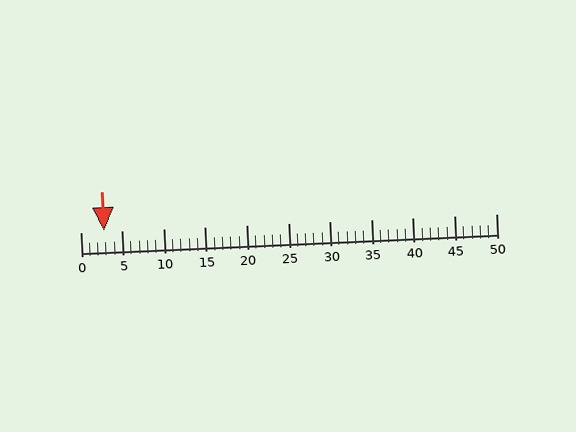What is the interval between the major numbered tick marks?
The major tick marks are spaced 5 units apart.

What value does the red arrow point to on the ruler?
The red arrow points to approximately 3.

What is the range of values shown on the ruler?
The ruler shows values from 0 to 50.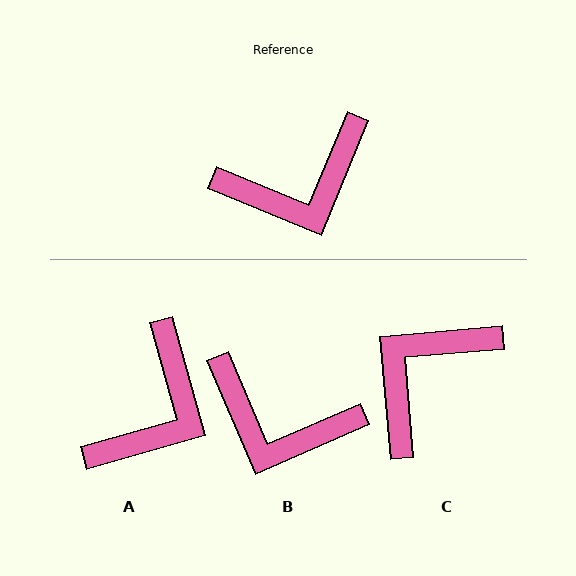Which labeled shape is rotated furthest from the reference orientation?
C, about 153 degrees away.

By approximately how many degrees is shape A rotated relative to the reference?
Approximately 38 degrees counter-clockwise.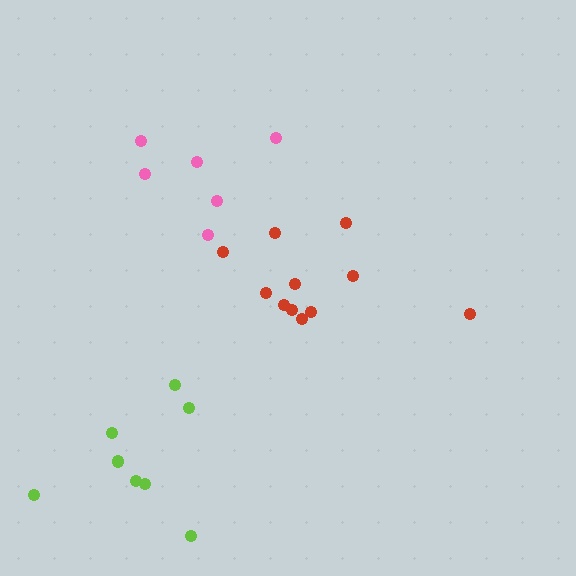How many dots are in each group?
Group 1: 6 dots, Group 2: 11 dots, Group 3: 8 dots (25 total).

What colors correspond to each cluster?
The clusters are colored: pink, red, lime.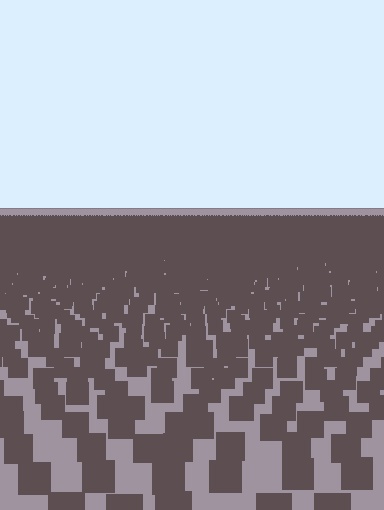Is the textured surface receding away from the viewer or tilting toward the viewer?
The surface is receding away from the viewer. Texture elements get smaller and denser toward the top.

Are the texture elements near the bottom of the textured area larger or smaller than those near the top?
Larger. Near the bottom, elements are closer to the viewer and appear at a bigger on-screen size.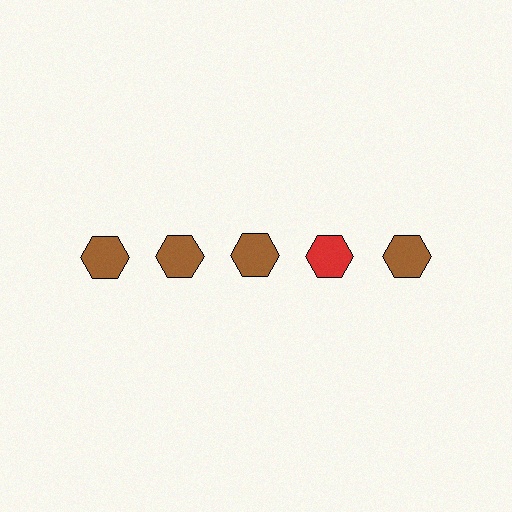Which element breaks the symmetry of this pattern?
The red hexagon in the top row, second from right column breaks the symmetry. All other shapes are brown hexagons.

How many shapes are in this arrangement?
There are 5 shapes arranged in a grid pattern.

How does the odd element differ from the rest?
It has a different color: red instead of brown.